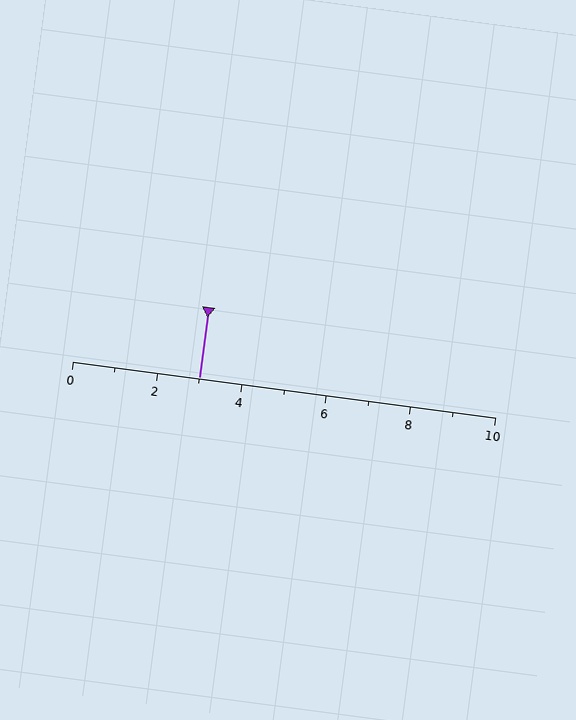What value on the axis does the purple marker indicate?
The marker indicates approximately 3.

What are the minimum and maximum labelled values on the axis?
The axis runs from 0 to 10.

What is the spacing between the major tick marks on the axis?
The major ticks are spaced 2 apart.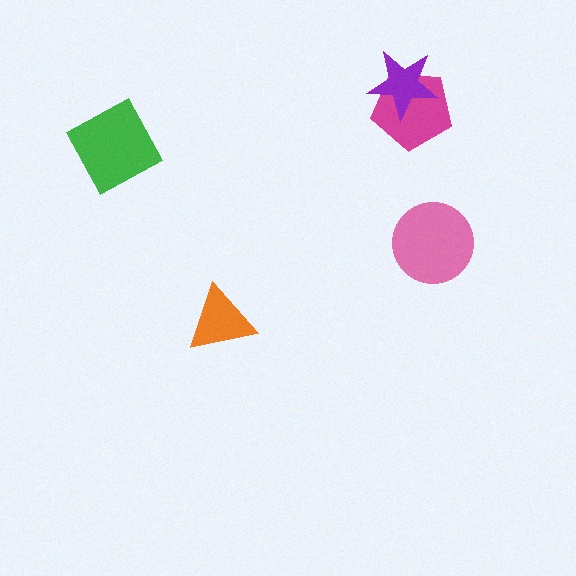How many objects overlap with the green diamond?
0 objects overlap with the green diamond.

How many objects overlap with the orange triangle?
0 objects overlap with the orange triangle.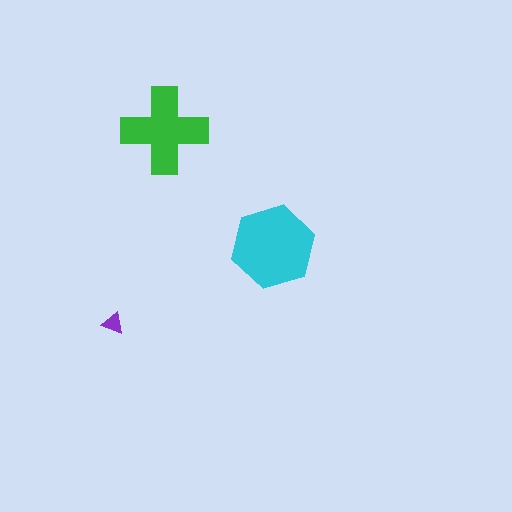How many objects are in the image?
There are 3 objects in the image.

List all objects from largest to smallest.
The cyan hexagon, the green cross, the purple triangle.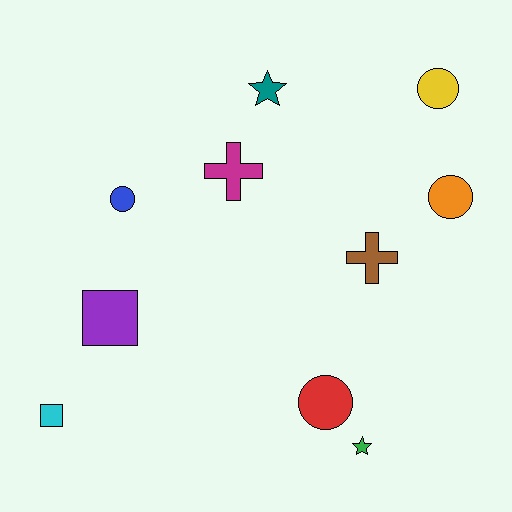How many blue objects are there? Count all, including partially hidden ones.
There is 1 blue object.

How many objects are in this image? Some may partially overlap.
There are 10 objects.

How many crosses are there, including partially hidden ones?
There are 2 crosses.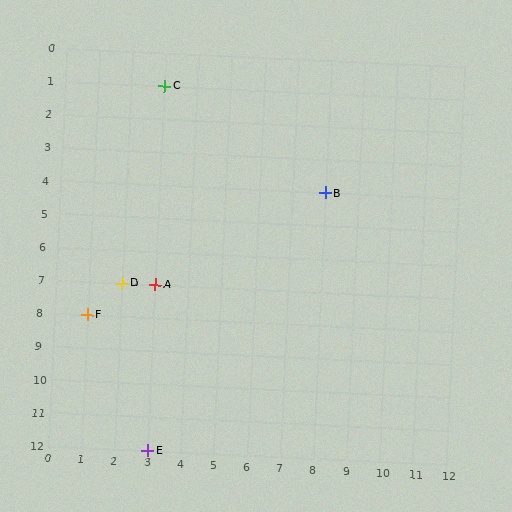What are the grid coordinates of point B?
Point B is at grid coordinates (8, 4).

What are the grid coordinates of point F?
Point F is at grid coordinates (1, 8).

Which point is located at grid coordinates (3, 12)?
Point E is at (3, 12).